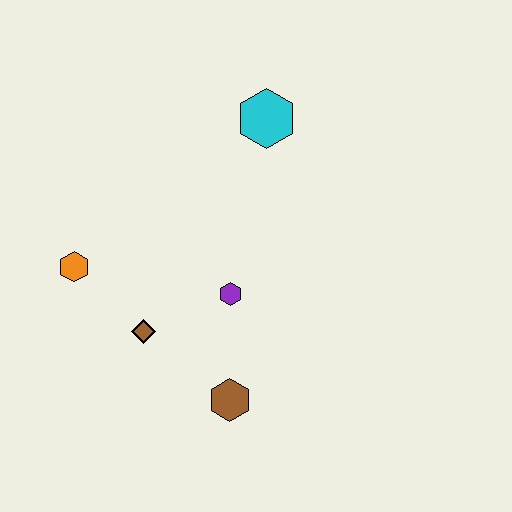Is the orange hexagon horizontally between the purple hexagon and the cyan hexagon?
No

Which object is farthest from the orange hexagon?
The cyan hexagon is farthest from the orange hexagon.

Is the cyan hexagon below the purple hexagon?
No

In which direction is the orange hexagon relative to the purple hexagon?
The orange hexagon is to the left of the purple hexagon.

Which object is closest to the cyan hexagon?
The purple hexagon is closest to the cyan hexagon.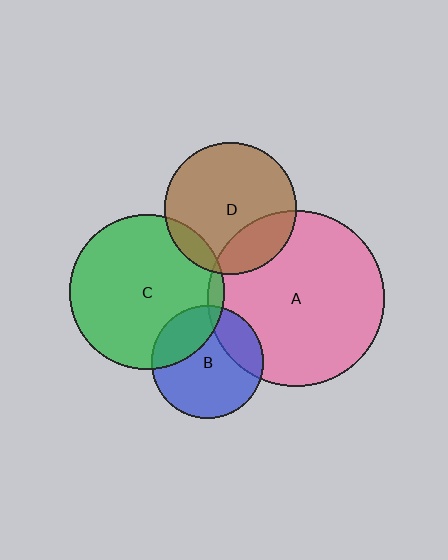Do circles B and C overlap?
Yes.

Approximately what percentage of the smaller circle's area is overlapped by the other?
Approximately 25%.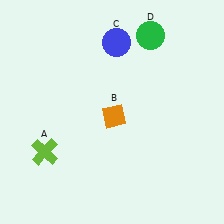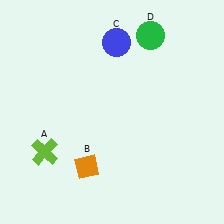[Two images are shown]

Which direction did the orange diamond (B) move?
The orange diamond (B) moved down.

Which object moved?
The orange diamond (B) moved down.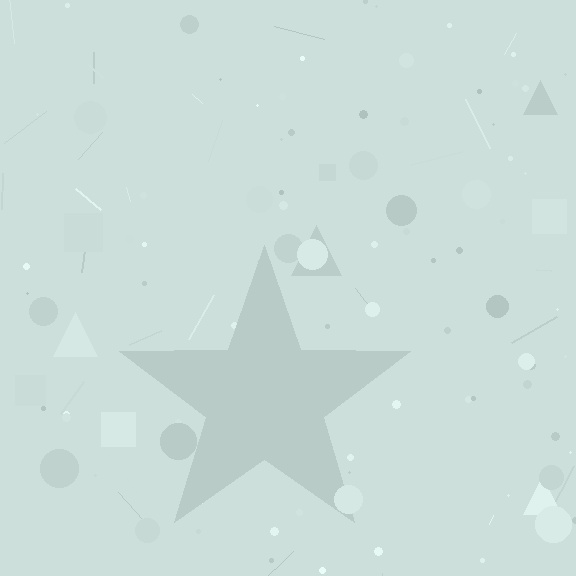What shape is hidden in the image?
A star is hidden in the image.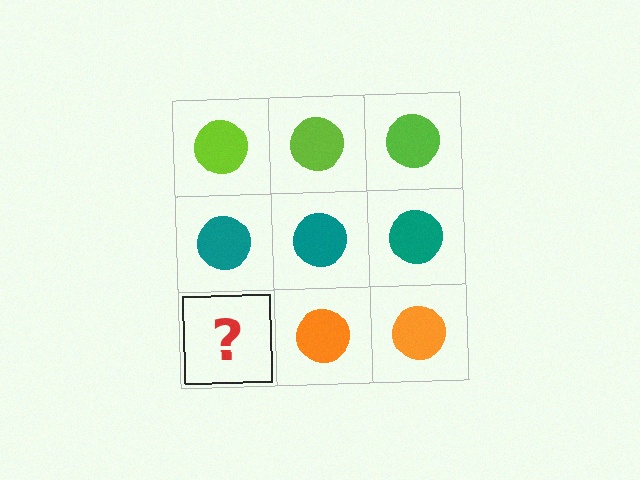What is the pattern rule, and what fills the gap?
The rule is that each row has a consistent color. The gap should be filled with an orange circle.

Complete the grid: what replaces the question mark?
The question mark should be replaced with an orange circle.